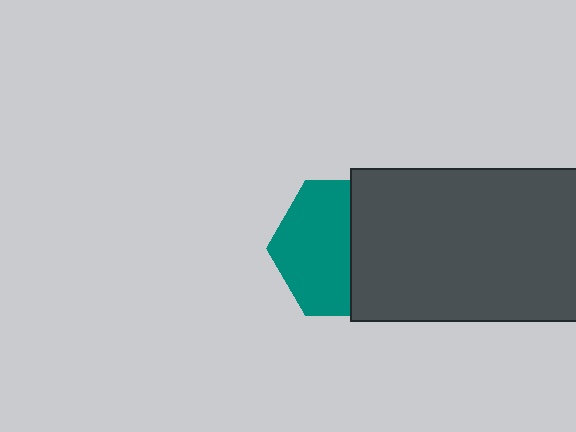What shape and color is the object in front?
The object in front is a dark gray rectangle.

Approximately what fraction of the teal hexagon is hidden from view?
Roughly 46% of the teal hexagon is hidden behind the dark gray rectangle.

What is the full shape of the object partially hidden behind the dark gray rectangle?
The partially hidden object is a teal hexagon.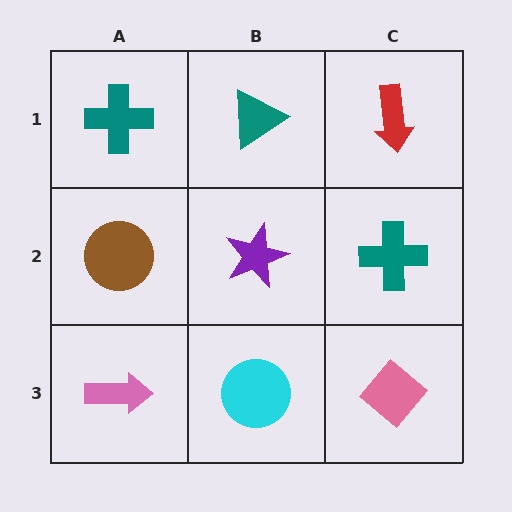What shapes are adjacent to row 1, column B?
A purple star (row 2, column B), a teal cross (row 1, column A), a red arrow (row 1, column C).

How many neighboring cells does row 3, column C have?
2.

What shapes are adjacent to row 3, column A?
A brown circle (row 2, column A), a cyan circle (row 3, column B).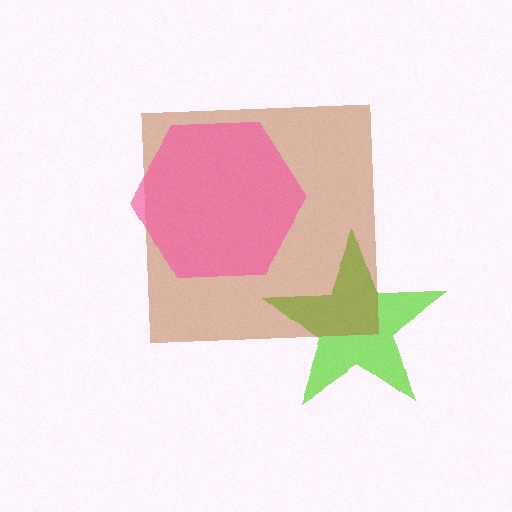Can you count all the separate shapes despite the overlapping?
Yes, there are 3 separate shapes.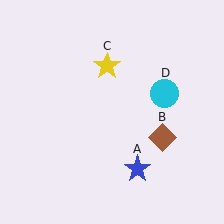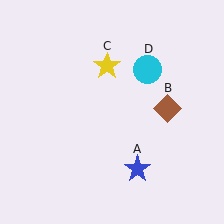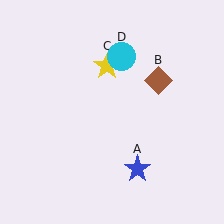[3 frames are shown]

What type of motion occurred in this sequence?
The brown diamond (object B), cyan circle (object D) rotated counterclockwise around the center of the scene.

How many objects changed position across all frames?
2 objects changed position: brown diamond (object B), cyan circle (object D).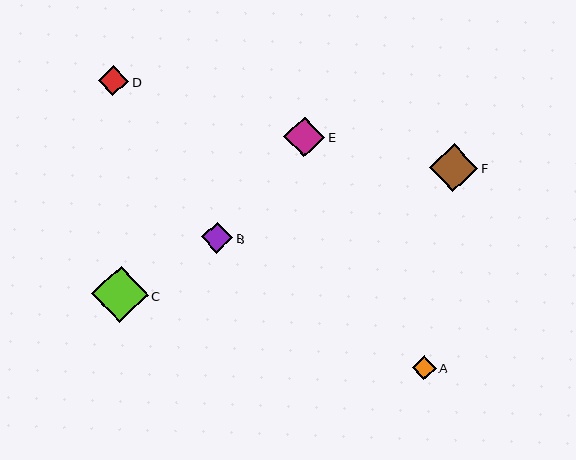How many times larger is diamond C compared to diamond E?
Diamond C is approximately 1.4 times the size of diamond E.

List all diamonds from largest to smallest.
From largest to smallest: C, F, E, B, D, A.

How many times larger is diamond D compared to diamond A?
Diamond D is approximately 1.2 times the size of diamond A.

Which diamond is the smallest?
Diamond A is the smallest with a size of approximately 24 pixels.